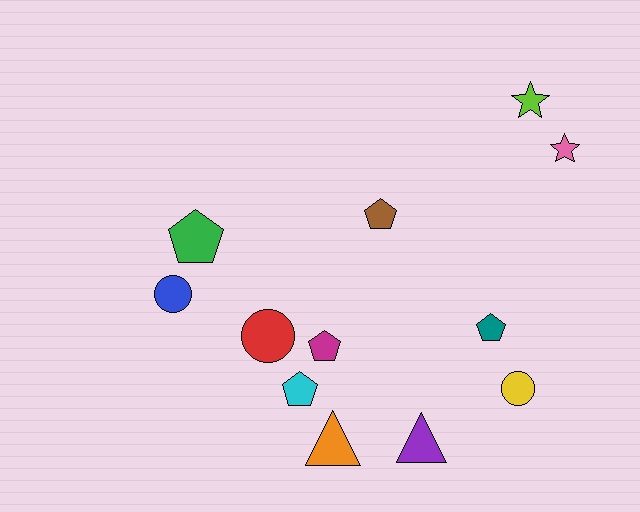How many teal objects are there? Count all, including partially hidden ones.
There is 1 teal object.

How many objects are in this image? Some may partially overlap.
There are 12 objects.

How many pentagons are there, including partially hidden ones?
There are 5 pentagons.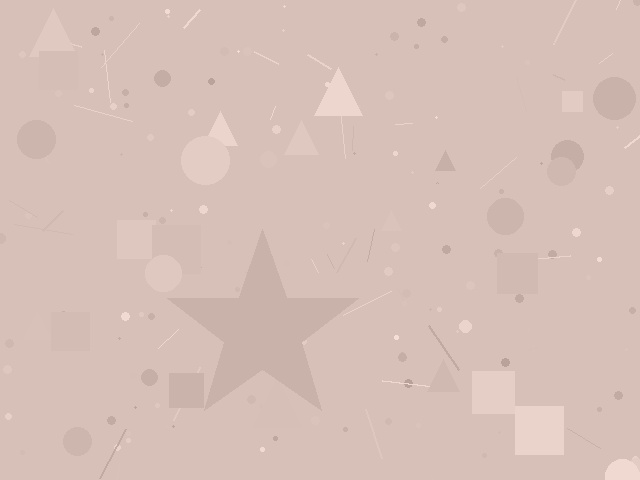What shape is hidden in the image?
A star is hidden in the image.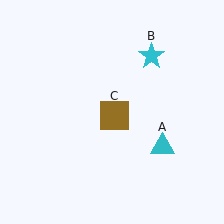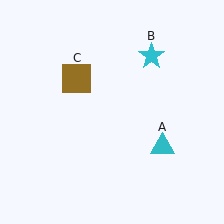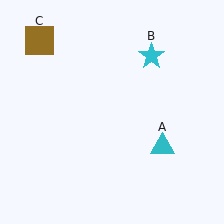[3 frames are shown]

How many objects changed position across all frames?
1 object changed position: brown square (object C).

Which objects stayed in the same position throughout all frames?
Cyan triangle (object A) and cyan star (object B) remained stationary.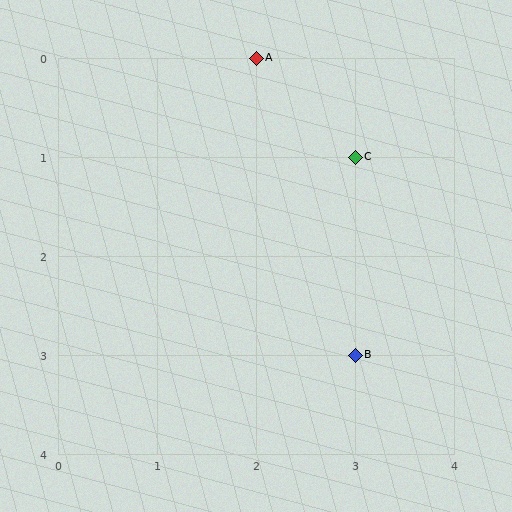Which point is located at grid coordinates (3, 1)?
Point C is at (3, 1).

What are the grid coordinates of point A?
Point A is at grid coordinates (2, 0).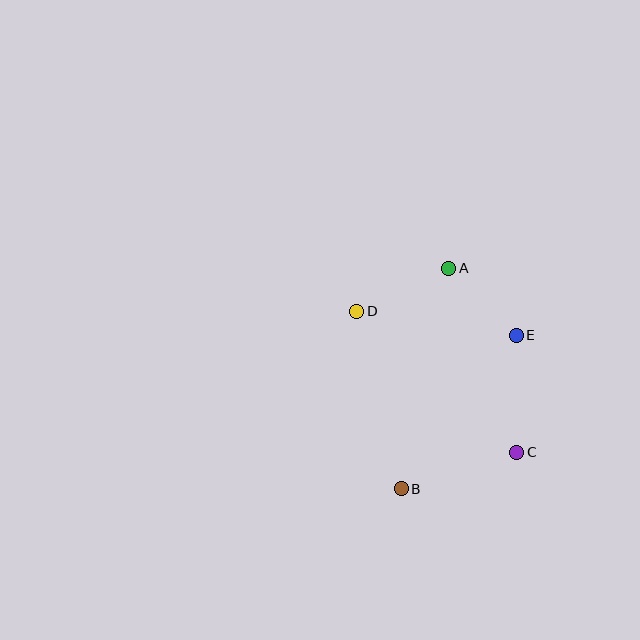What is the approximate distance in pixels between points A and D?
The distance between A and D is approximately 102 pixels.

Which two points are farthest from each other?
Points A and B are farthest from each other.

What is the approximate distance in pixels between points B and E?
The distance between B and E is approximately 192 pixels.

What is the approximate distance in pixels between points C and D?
The distance between C and D is approximately 213 pixels.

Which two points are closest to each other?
Points A and E are closest to each other.